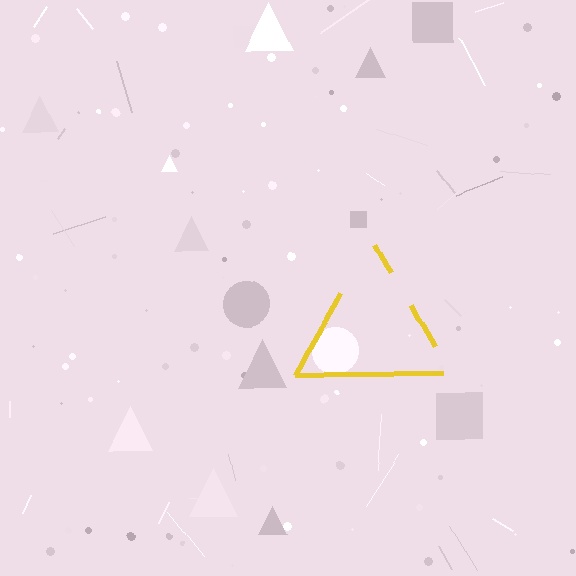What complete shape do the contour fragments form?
The contour fragments form a triangle.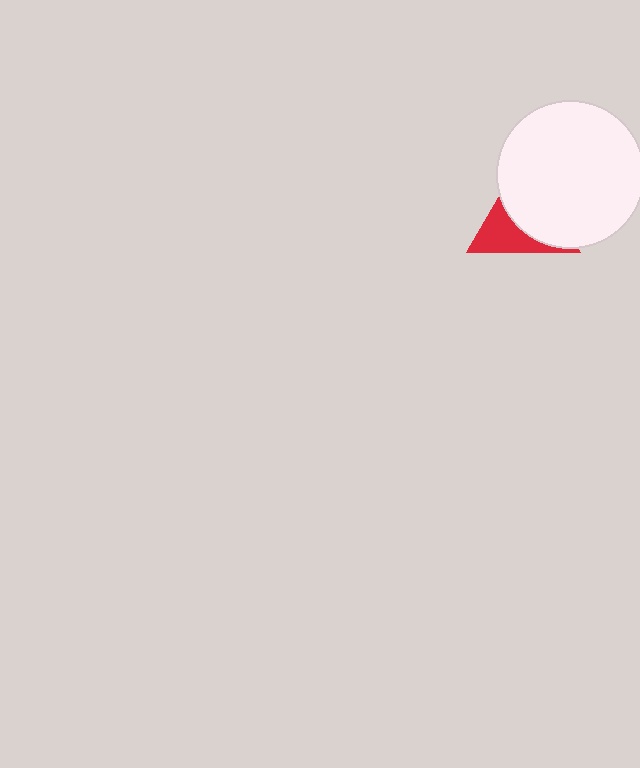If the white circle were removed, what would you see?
You would see the complete red triangle.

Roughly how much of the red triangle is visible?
A small part of it is visible (roughly 40%).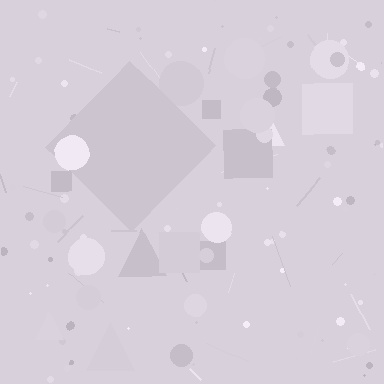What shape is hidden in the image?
A diamond is hidden in the image.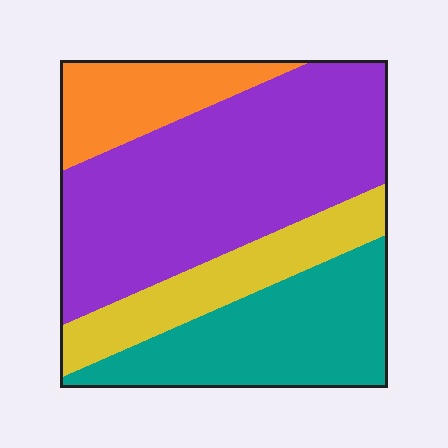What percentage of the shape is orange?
Orange covers 13% of the shape.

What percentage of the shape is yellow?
Yellow covers about 15% of the shape.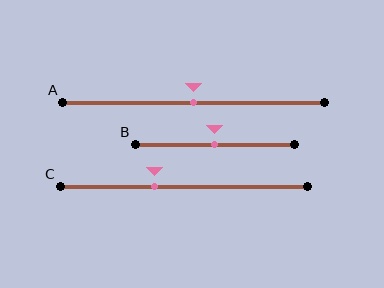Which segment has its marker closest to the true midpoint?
Segment A has its marker closest to the true midpoint.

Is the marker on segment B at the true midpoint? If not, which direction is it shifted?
Yes, the marker on segment B is at the true midpoint.